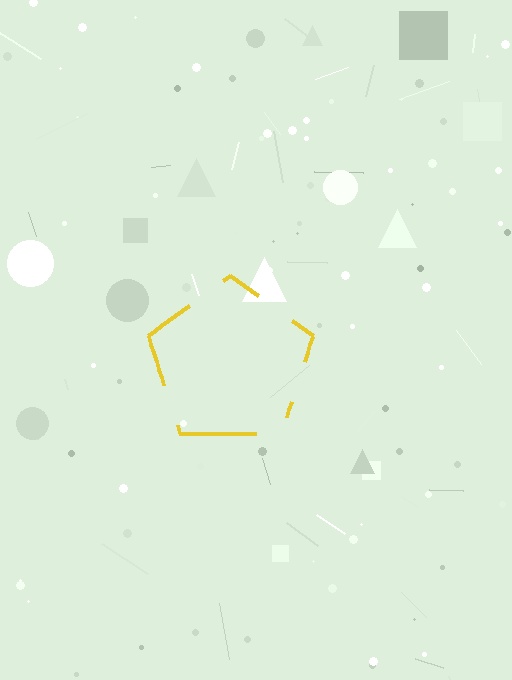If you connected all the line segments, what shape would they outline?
They would outline a pentagon.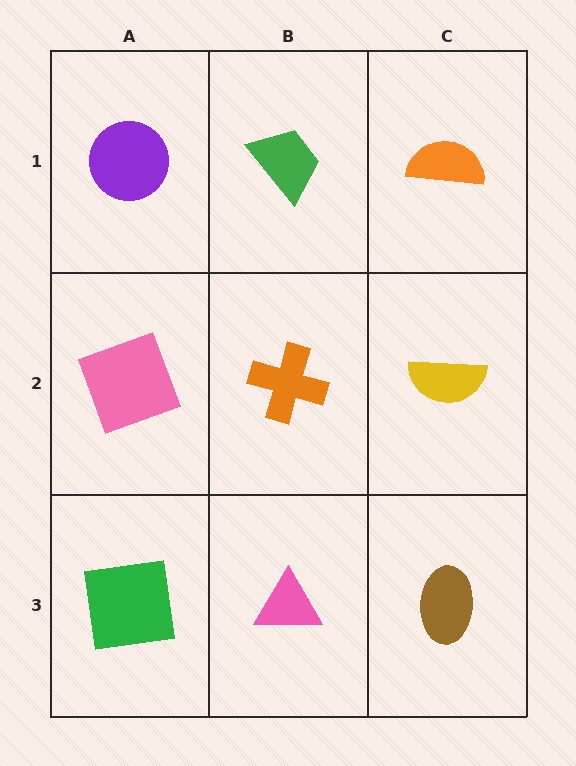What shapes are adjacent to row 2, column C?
An orange semicircle (row 1, column C), a brown ellipse (row 3, column C), an orange cross (row 2, column B).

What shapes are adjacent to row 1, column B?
An orange cross (row 2, column B), a purple circle (row 1, column A), an orange semicircle (row 1, column C).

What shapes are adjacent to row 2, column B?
A green trapezoid (row 1, column B), a pink triangle (row 3, column B), a pink square (row 2, column A), a yellow semicircle (row 2, column C).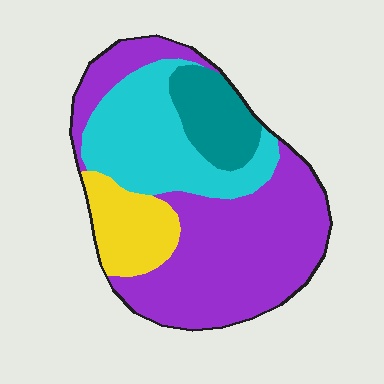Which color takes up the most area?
Purple, at roughly 50%.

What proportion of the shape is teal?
Teal covers around 10% of the shape.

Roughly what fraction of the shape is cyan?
Cyan covers 26% of the shape.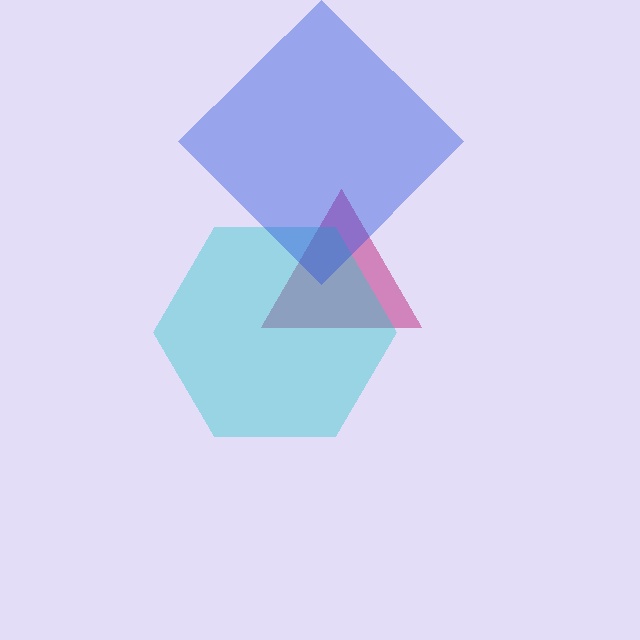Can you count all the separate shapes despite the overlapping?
Yes, there are 3 separate shapes.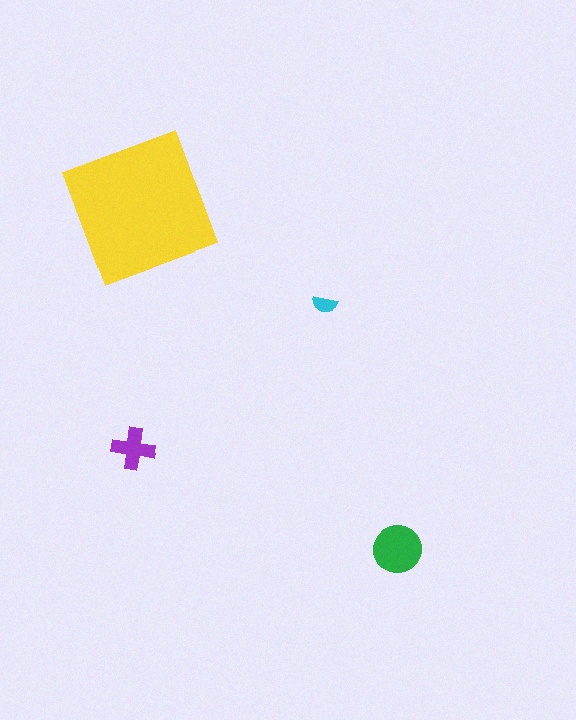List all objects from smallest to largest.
The cyan semicircle, the purple cross, the green circle, the yellow square.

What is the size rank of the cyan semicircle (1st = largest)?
4th.